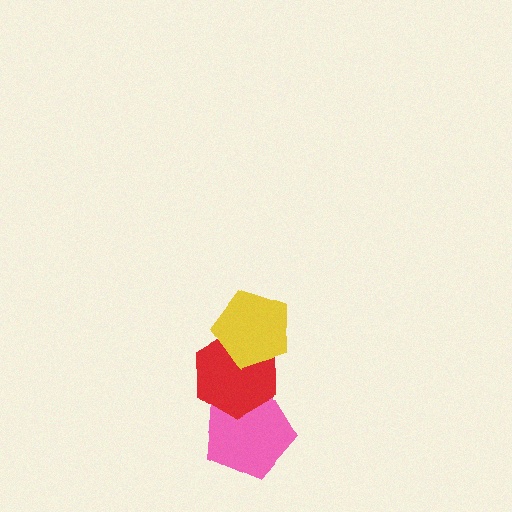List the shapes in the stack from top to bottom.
From top to bottom: the yellow pentagon, the red hexagon, the pink pentagon.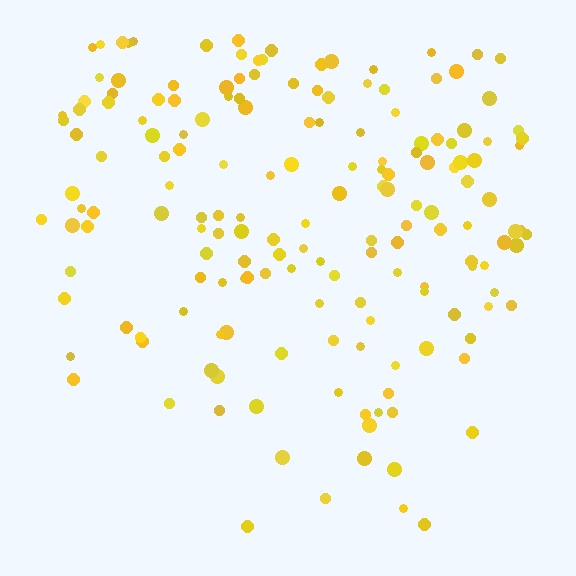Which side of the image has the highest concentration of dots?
The top.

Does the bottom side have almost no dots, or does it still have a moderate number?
Still a moderate number, just noticeably fewer than the top.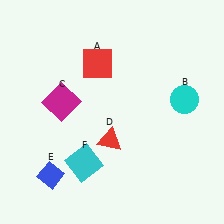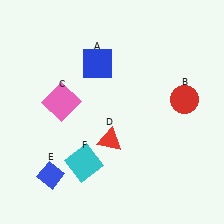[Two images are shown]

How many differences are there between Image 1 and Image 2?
There are 3 differences between the two images.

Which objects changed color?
A changed from red to blue. B changed from cyan to red. C changed from magenta to pink.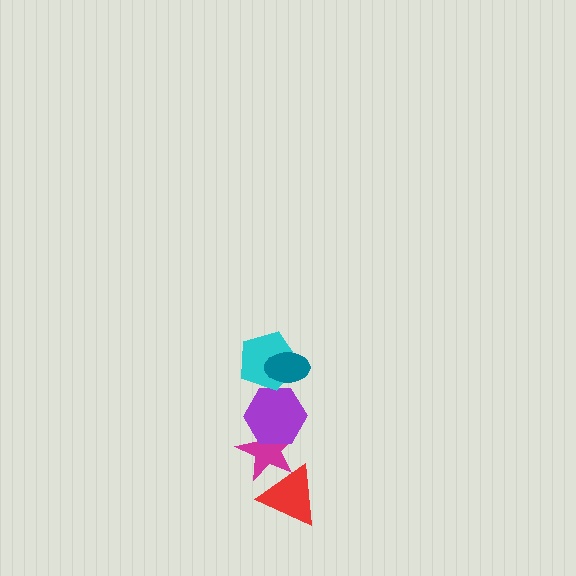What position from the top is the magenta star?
The magenta star is 4th from the top.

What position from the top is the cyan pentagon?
The cyan pentagon is 2nd from the top.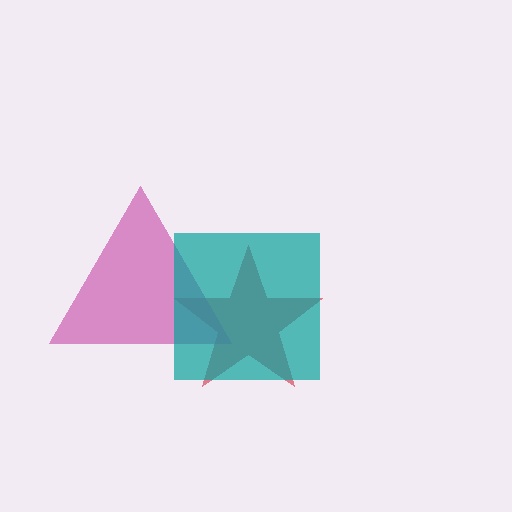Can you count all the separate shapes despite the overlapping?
Yes, there are 3 separate shapes.